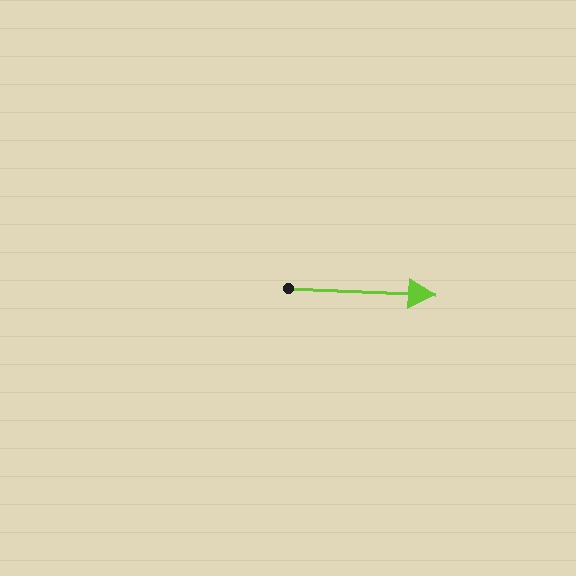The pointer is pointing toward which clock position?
Roughly 3 o'clock.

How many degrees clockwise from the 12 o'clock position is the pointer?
Approximately 93 degrees.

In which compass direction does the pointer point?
East.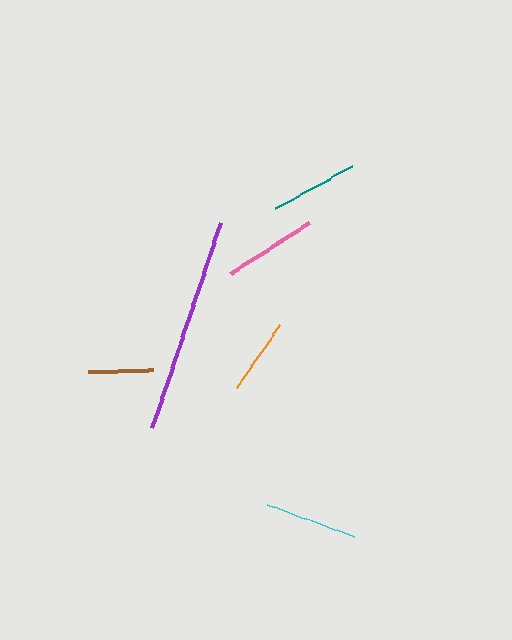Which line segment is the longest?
The purple line is the longest at approximately 216 pixels.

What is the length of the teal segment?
The teal segment is approximately 87 pixels long.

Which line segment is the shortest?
The brown line is the shortest at approximately 65 pixels.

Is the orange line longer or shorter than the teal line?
The teal line is longer than the orange line.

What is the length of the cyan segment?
The cyan segment is approximately 93 pixels long.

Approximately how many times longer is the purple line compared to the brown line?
The purple line is approximately 3.3 times the length of the brown line.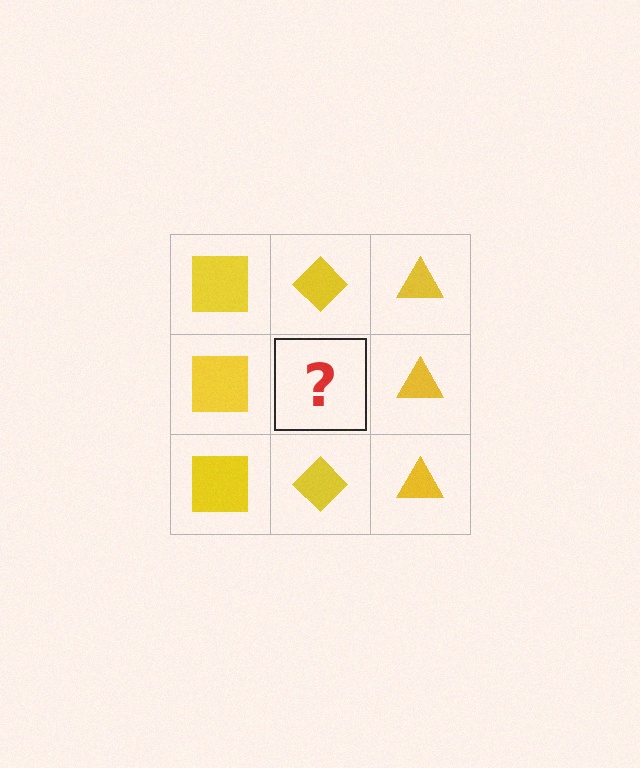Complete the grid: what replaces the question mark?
The question mark should be replaced with a yellow diamond.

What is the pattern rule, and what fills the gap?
The rule is that each column has a consistent shape. The gap should be filled with a yellow diamond.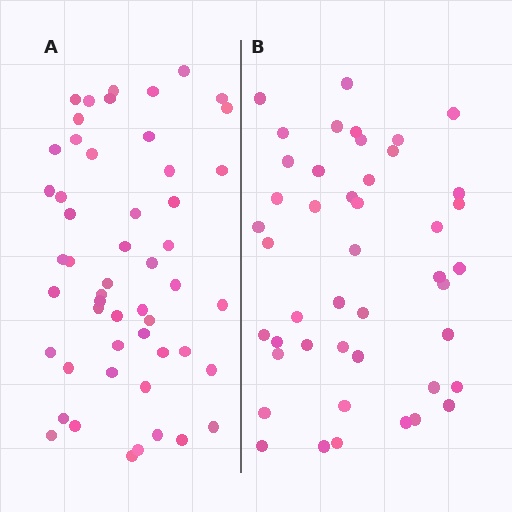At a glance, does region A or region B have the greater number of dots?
Region A (the left region) has more dots.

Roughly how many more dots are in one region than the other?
Region A has roughly 8 or so more dots than region B.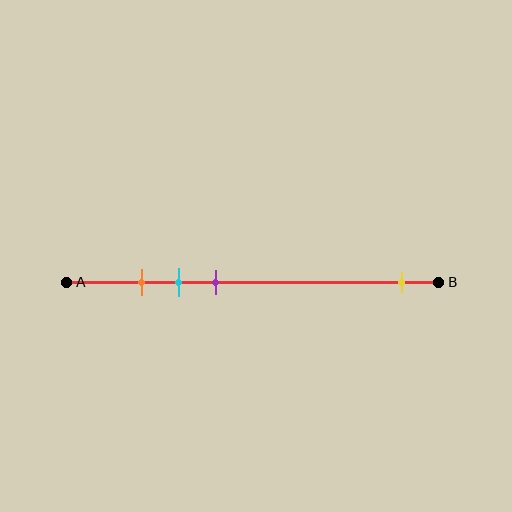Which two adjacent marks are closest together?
The orange and cyan marks are the closest adjacent pair.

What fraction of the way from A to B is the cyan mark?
The cyan mark is approximately 30% (0.3) of the way from A to B.